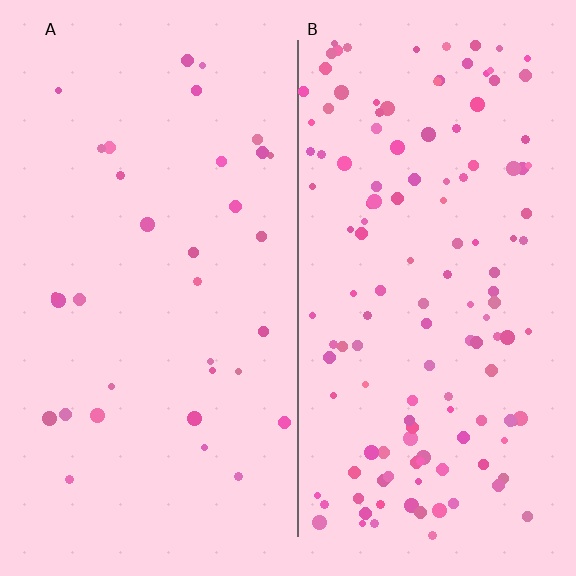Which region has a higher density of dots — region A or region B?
B (the right).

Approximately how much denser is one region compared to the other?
Approximately 4.0× — region B over region A.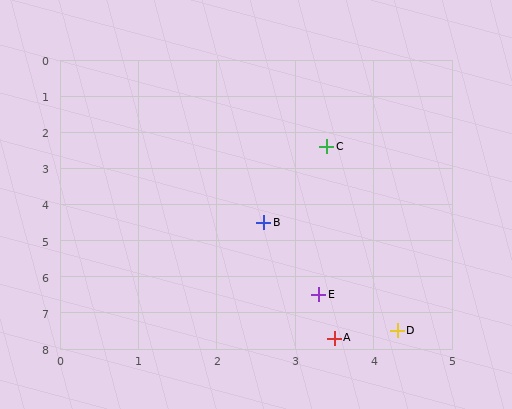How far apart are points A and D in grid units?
Points A and D are about 0.8 grid units apart.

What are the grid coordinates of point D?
Point D is at approximately (4.3, 7.5).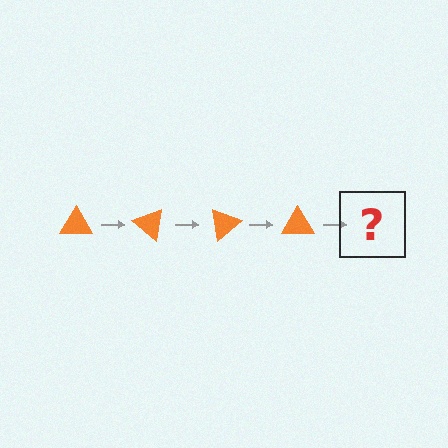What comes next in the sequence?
The next element should be an orange triangle rotated 160 degrees.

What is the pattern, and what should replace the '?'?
The pattern is that the triangle rotates 40 degrees each step. The '?' should be an orange triangle rotated 160 degrees.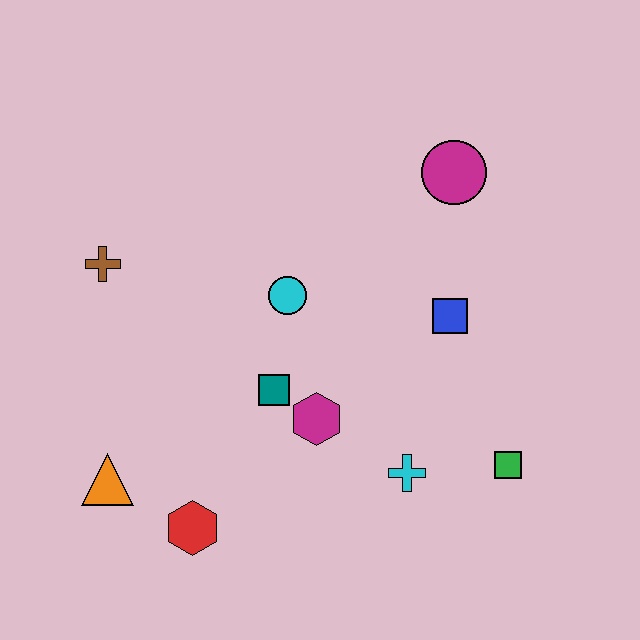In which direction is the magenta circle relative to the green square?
The magenta circle is above the green square.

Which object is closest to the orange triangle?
The red hexagon is closest to the orange triangle.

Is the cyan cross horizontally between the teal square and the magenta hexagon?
No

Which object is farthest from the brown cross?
The green square is farthest from the brown cross.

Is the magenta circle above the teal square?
Yes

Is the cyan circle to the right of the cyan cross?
No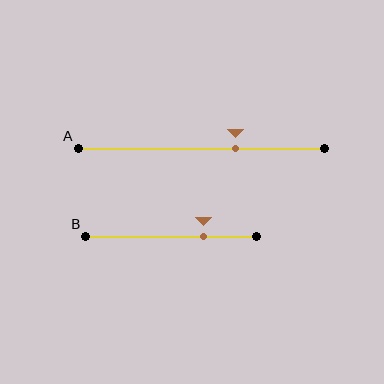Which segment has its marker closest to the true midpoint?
Segment A has its marker closest to the true midpoint.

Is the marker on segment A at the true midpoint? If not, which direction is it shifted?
No, the marker on segment A is shifted to the right by about 14% of the segment length.